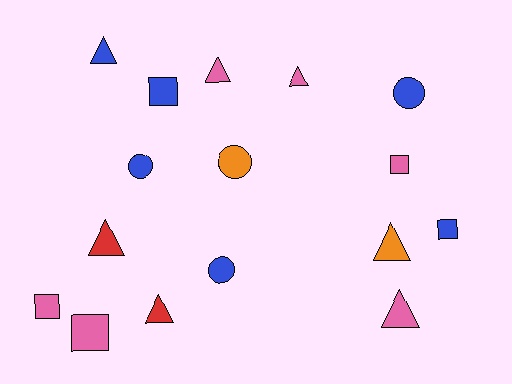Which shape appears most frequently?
Triangle, with 7 objects.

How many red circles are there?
There are no red circles.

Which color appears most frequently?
Pink, with 6 objects.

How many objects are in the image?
There are 16 objects.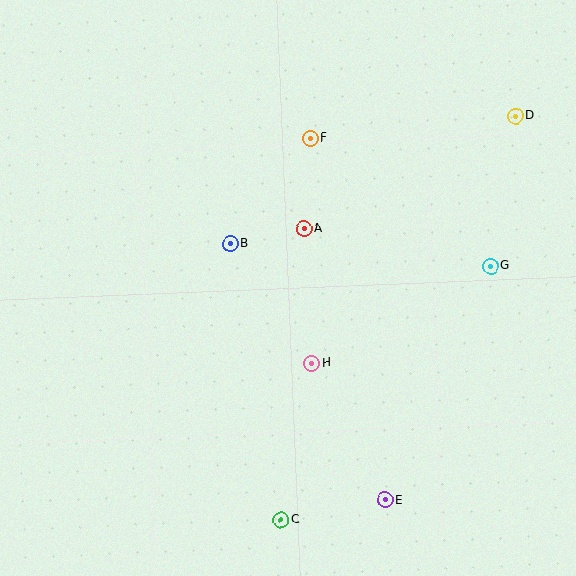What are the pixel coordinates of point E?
Point E is at (385, 500).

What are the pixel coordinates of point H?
Point H is at (312, 363).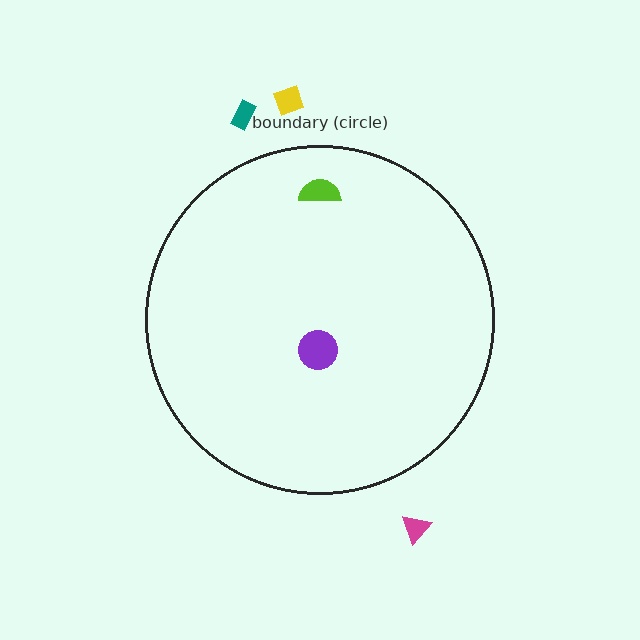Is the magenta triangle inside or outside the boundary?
Outside.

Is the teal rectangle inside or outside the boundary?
Outside.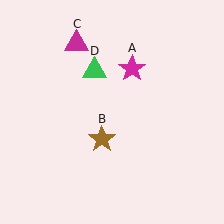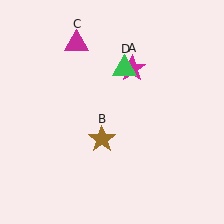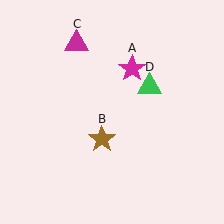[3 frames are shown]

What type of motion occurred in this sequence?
The green triangle (object D) rotated clockwise around the center of the scene.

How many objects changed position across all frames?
1 object changed position: green triangle (object D).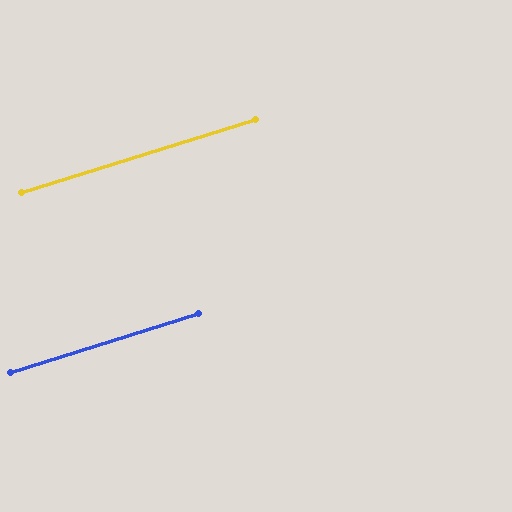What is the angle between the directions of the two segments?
Approximately 0 degrees.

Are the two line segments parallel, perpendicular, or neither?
Parallel — their directions differ by only 0.1°.